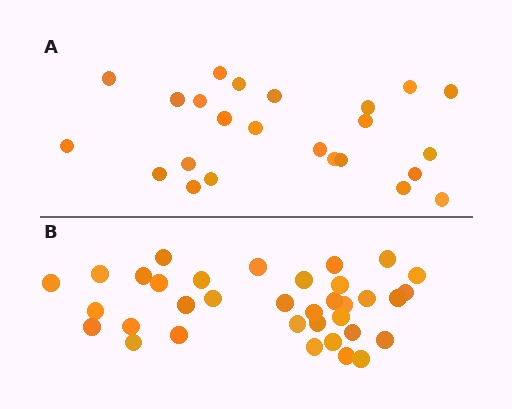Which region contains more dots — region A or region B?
Region B (the bottom region) has more dots.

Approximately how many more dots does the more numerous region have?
Region B has roughly 12 or so more dots than region A.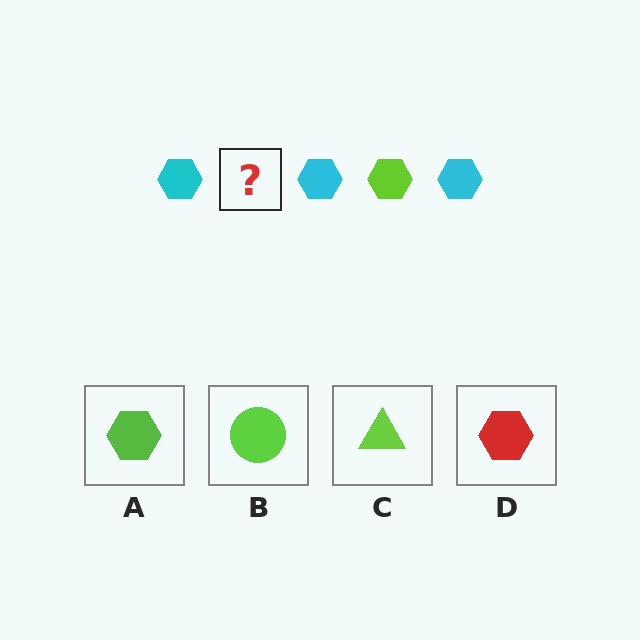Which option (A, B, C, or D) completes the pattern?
A.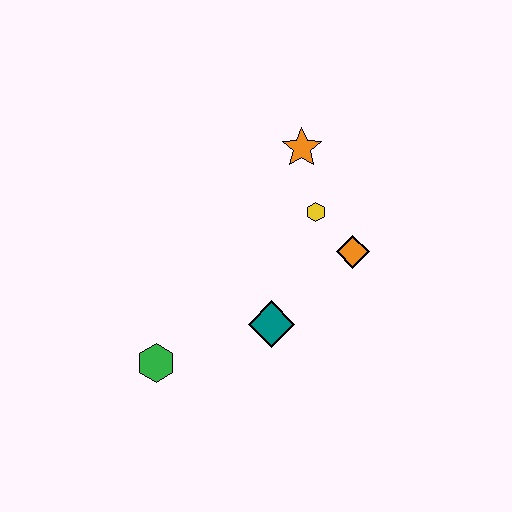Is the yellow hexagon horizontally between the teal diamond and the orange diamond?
Yes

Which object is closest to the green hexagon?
The teal diamond is closest to the green hexagon.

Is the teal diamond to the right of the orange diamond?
No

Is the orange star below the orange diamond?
No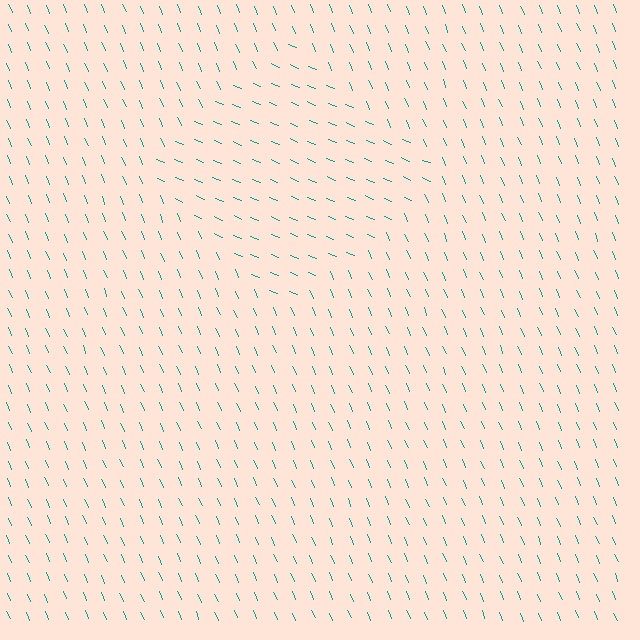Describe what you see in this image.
The image is filled with small teal line segments. A diamond region in the image has lines oriented differently from the surrounding lines, creating a visible texture boundary.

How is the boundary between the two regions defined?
The boundary is defined purely by a change in line orientation (approximately 45 degrees difference). All lines are the same color and thickness.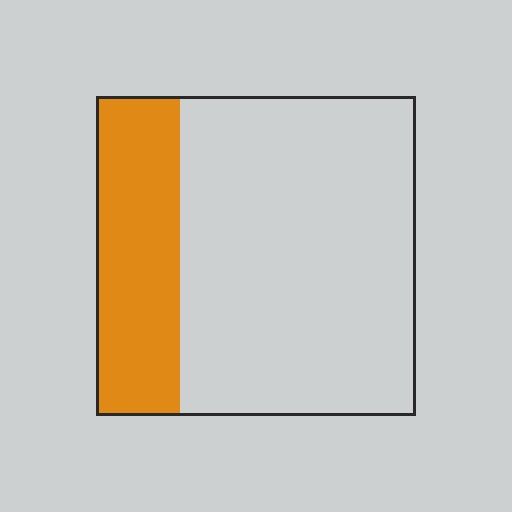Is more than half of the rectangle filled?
No.